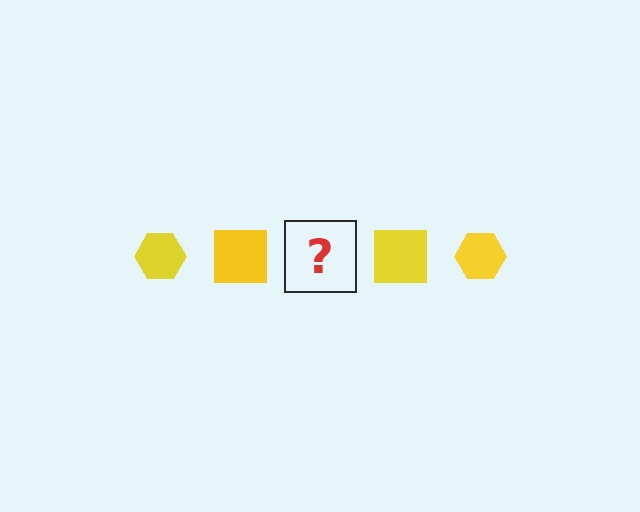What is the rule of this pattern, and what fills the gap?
The rule is that the pattern cycles through hexagon, square shapes in yellow. The gap should be filled with a yellow hexagon.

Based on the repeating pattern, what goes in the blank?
The blank should be a yellow hexagon.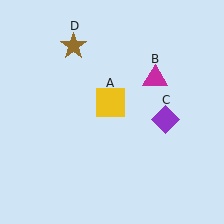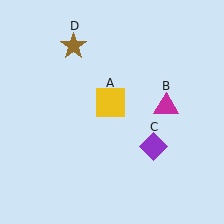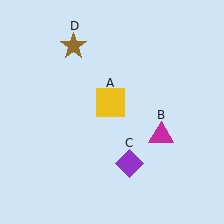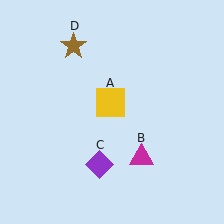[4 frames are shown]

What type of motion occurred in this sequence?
The magenta triangle (object B), purple diamond (object C) rotated clockwise around the center of the scene.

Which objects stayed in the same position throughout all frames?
Yellow square (object A) and brown star (object D) remained stationary.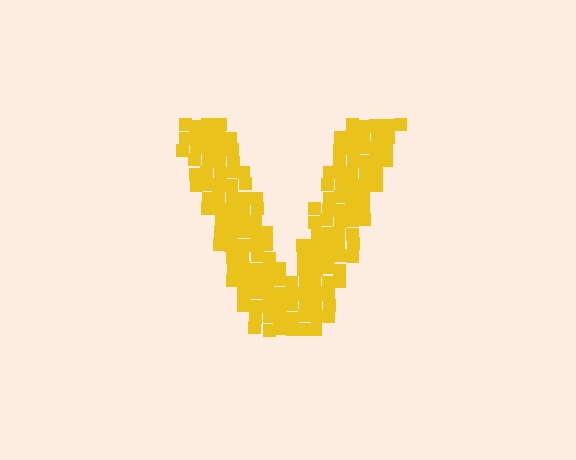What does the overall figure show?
The overall figure shows the letter V.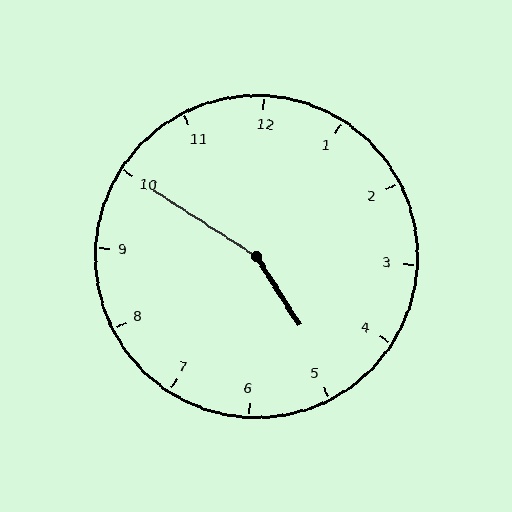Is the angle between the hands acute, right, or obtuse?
It is obtuse.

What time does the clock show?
4:50.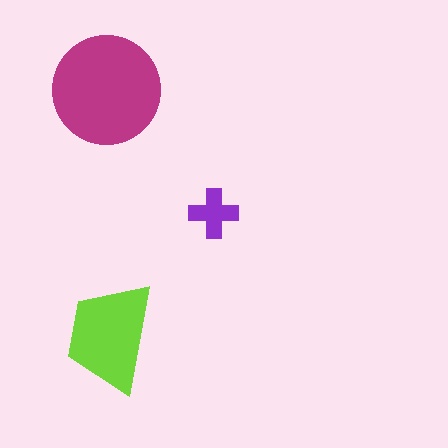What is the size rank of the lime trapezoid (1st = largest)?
2nd.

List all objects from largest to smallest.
The magenta circle, the lime trapezoid, the purple cross.